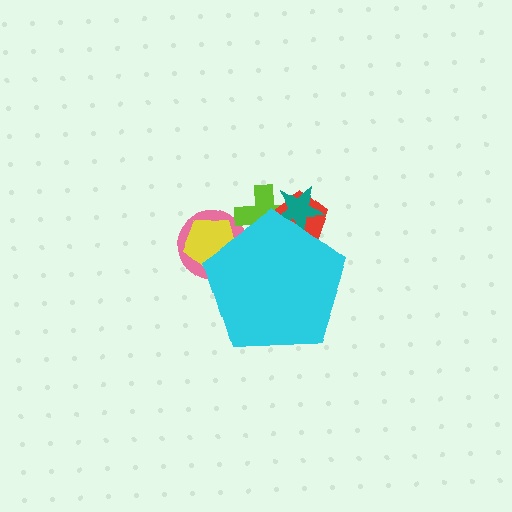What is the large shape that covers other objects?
A cyan pentagon.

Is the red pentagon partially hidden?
Yes, the red pentagon is partially hidden behind the cyan pentagon.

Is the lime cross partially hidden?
Yes, the lime cross is partially hidden behind the cyan pentagon.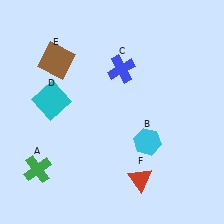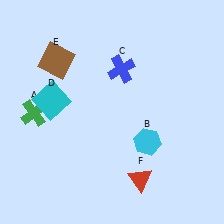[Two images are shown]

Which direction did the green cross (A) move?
The green cross (A) moved up.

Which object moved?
The green cross (A) moved up.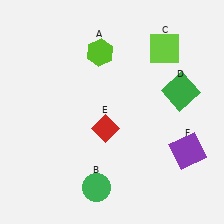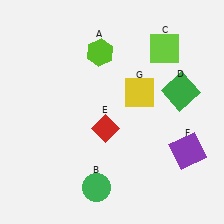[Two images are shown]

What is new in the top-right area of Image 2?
A yellow square (G) was added in the top-right area of Image 2.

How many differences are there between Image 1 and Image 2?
There is 1 difference between the two images.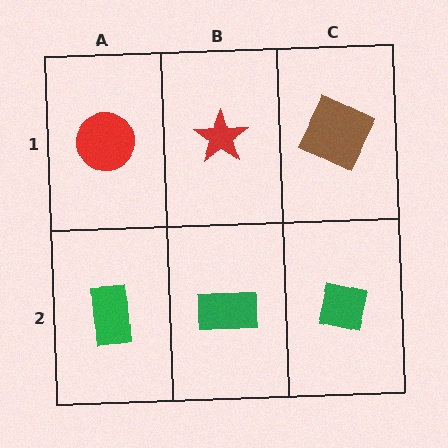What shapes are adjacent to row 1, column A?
A green rectangle (row 2, column A), a red star (row 1, column B).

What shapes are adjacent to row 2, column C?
A brown square (row 1, column C), a green rectangle (row 2, column B).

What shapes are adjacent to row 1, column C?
A green square (row 2, column C), a red star (row 1, column B).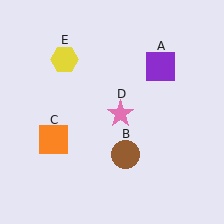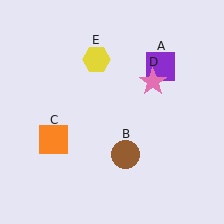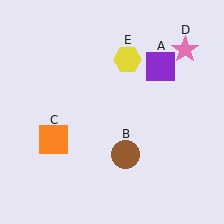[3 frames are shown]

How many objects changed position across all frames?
2 objects changed position: pink star (object D), yellow hexagon (object E).